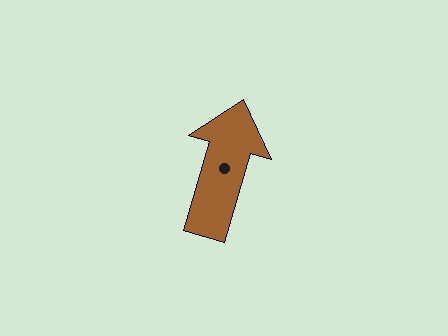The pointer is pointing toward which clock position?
Roughly 1 o'clock.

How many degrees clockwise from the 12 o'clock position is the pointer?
Approximately 16 degrees.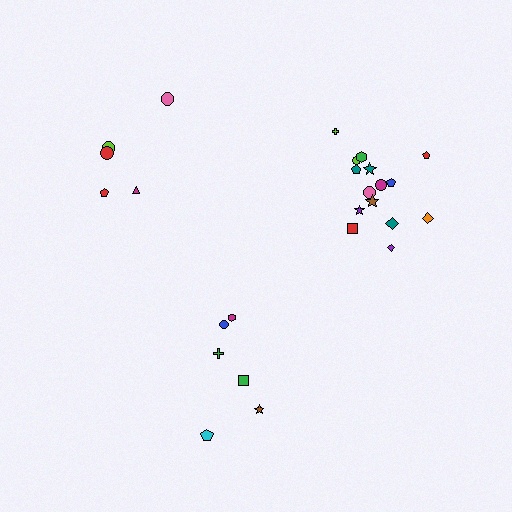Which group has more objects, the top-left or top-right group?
The top-right group.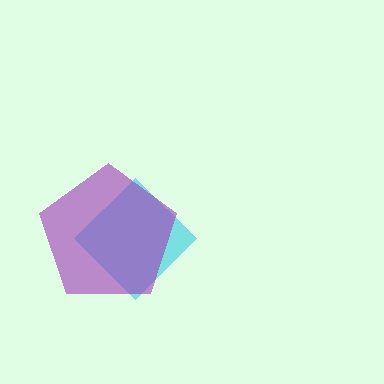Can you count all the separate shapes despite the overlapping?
Yes, there are 2 separate shapes.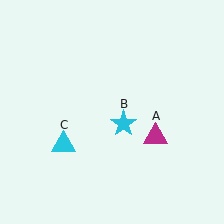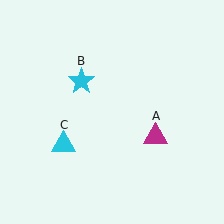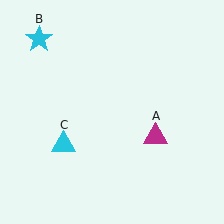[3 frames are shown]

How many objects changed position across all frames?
1 object changed position: cyan star (object B).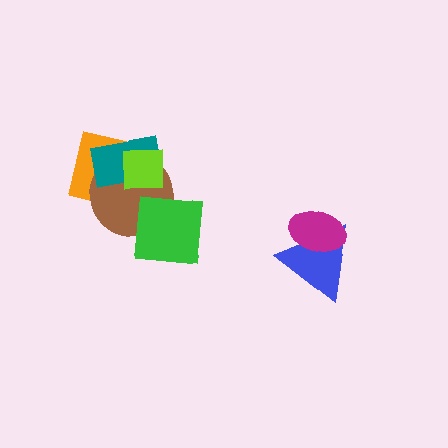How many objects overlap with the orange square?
3 objects overlap with the orange square.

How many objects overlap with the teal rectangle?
3 objects overlap with the teal rectangle.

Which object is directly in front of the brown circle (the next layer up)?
The green square is directly in front of the brown circle.